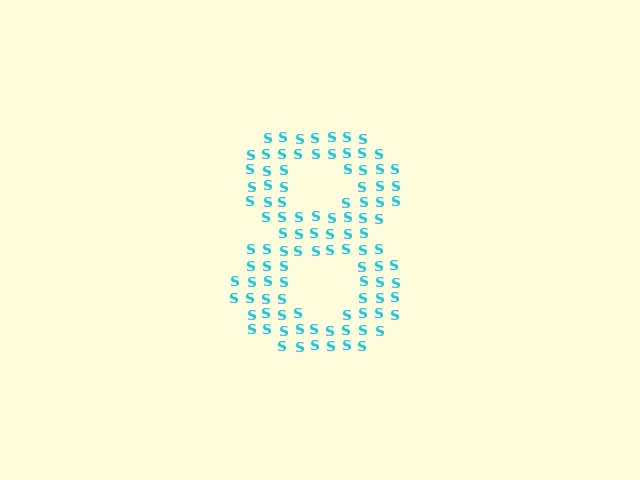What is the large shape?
The large shape is the digit 8.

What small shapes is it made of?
It is made of small letter S's.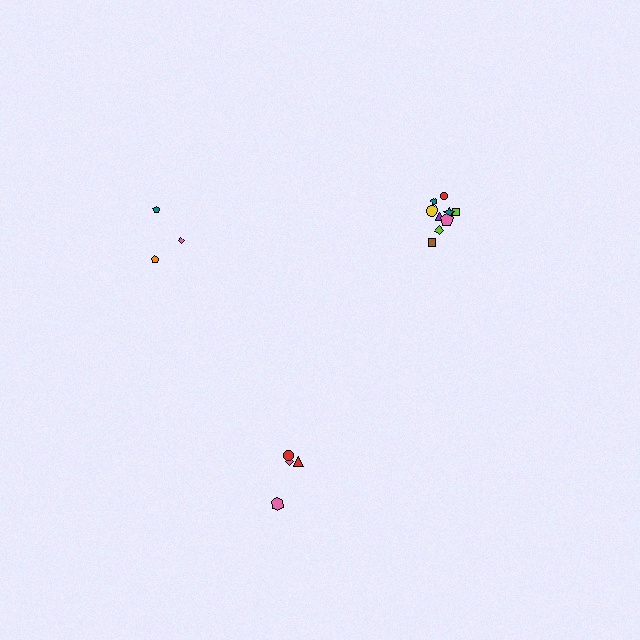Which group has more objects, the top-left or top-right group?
The top-right group.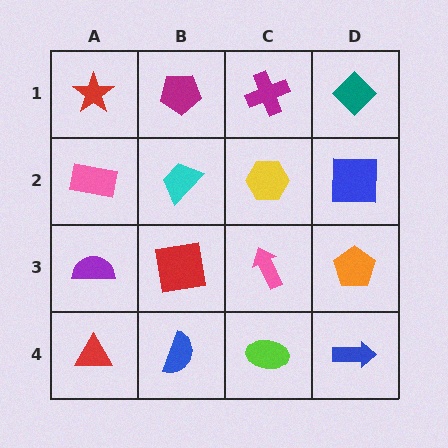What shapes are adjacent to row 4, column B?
A red square (row 3, column B), a red triangle (row 4, column A), a lime ellipse (row 4, column C).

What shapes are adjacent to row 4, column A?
A purple semicircle (row 3, column A), a blue semicircle (row 4, column B).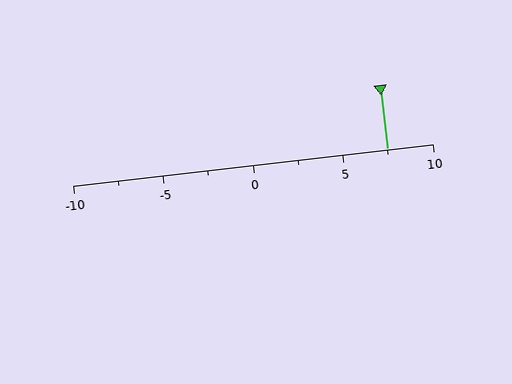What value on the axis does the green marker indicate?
The marker indicates approximately 7.5.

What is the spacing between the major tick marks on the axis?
The major ticks are spaced 5 apart.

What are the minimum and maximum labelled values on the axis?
The axis runs from -10 to 10.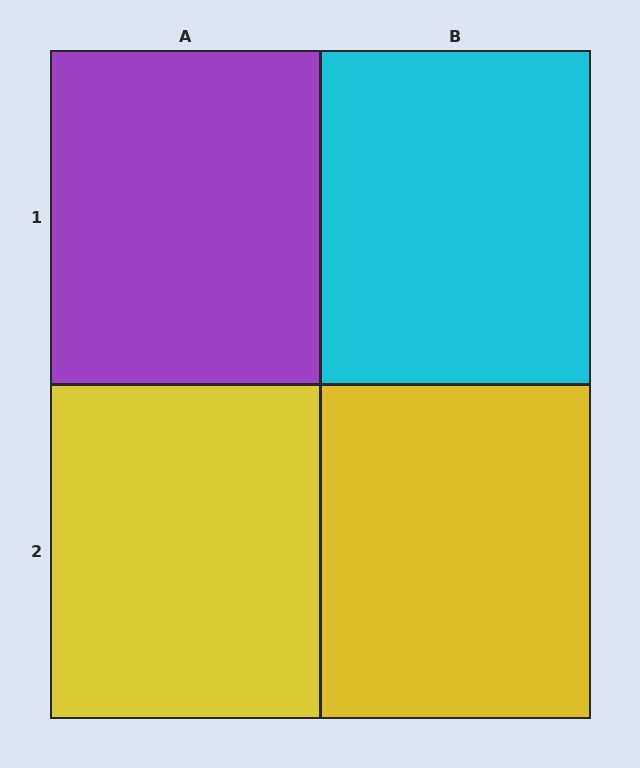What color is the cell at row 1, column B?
Cyan.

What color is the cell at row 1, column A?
Purple.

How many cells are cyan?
1 cell is cyan.